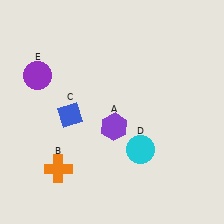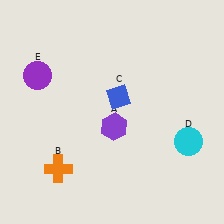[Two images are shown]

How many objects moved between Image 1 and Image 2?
2 objects moved between the two images.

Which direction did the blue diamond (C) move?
The blue diamond (C) moved right.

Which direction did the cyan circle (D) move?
The cyan circle (D) moved right.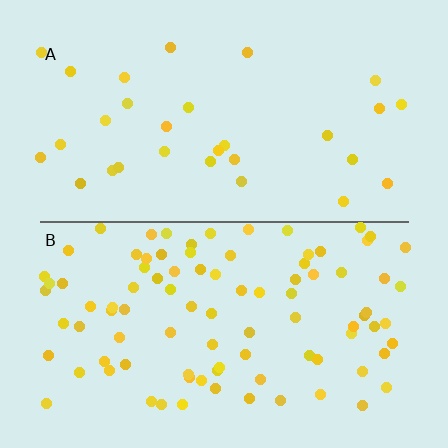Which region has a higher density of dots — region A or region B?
B (the bottom).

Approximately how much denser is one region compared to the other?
Approximately 3.1× — region B over region A.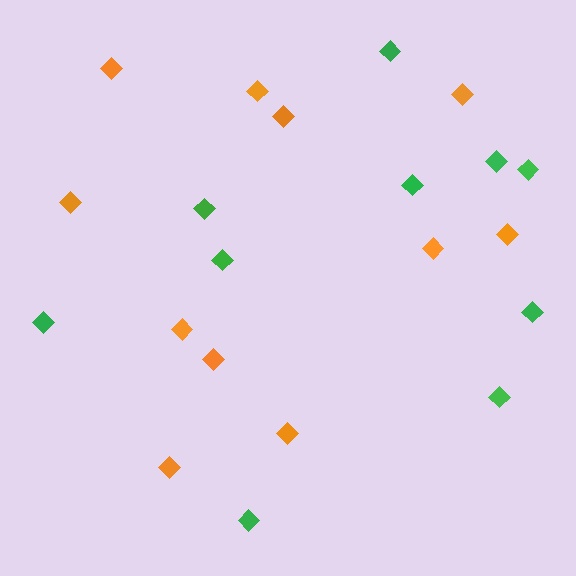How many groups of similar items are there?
There are 2 groups: one group of green diamonds (10) and one group of orange diamonds (11).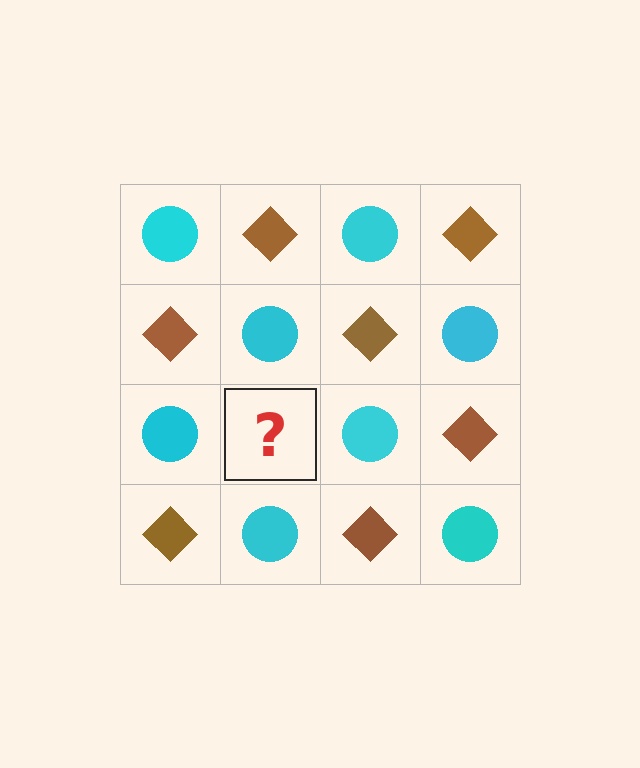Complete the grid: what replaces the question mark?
The question mark should be replaced with a brown diamond.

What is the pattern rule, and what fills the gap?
The rule is that it alternates cyan circle and brown diamond in a checkerboard pattern. The gap should be filled with a brown diamond.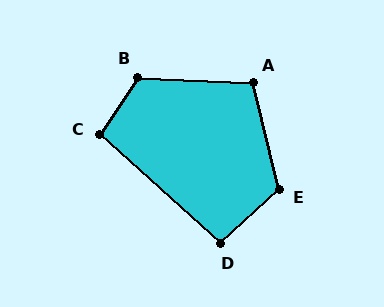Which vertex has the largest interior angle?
B, at approximately 121 degrees.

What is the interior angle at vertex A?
Approximately 106 degrees (obtuse).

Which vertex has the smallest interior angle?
D, at approximately 95 degrees.